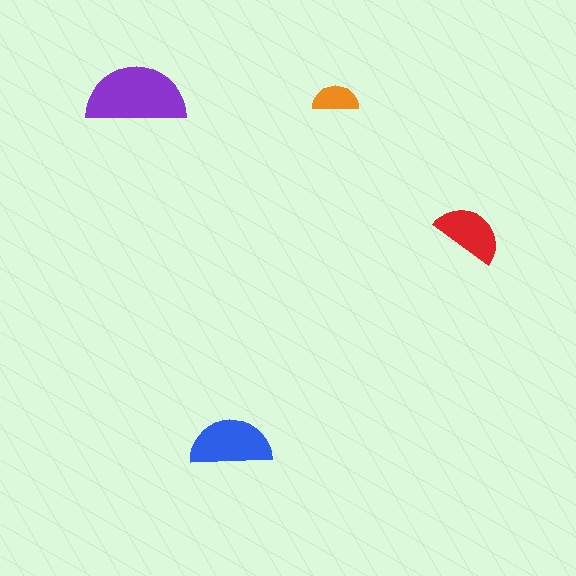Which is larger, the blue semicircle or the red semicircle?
The blue one.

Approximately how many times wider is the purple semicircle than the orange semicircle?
About 2 times wider.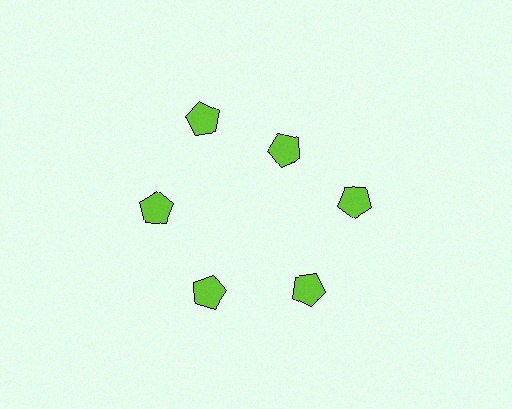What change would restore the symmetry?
The symmetry would be restored by moving it outward, back onto the ring so that all 6 pentagons sit at equal angles and equal distance from the center.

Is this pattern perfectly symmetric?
No. The 6 lime pentagons are arranged in a ring, but one element near the 1 o'clock position is pulled inward toward the center, breaking the 6-fold rotational symmetry.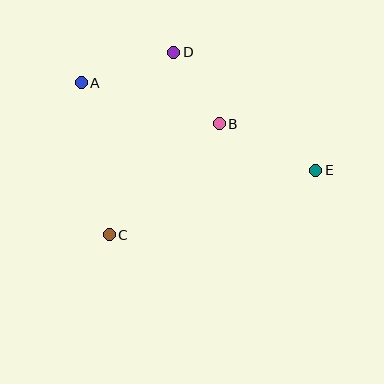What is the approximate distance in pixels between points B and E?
The distance between B and E is approximately 107 pixels.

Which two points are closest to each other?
Points B and D are closest to each other.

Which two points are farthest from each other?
Points A and E are farthest from each other.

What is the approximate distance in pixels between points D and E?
The distance between D and E is approximately 185 pixels.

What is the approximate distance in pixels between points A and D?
The distance between A and D is approximately 97 pixels.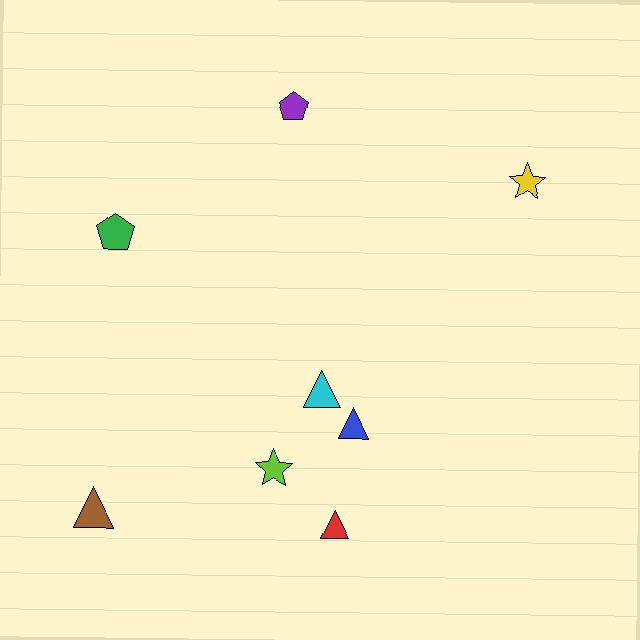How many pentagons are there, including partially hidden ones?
There are 2 pentagons.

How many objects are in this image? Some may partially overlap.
There are 8 objects.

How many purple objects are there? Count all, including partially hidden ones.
There is 1 purple object.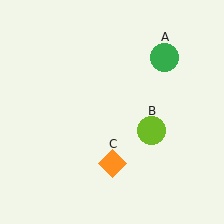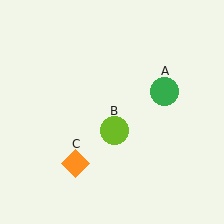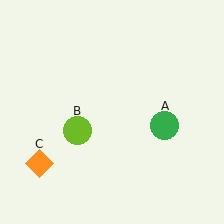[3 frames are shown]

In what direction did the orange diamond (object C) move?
The orange diamond (object C) moved left.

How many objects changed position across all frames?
3 objects changed position: green circle (object A), lime circle (object B), orange diamond (object C).